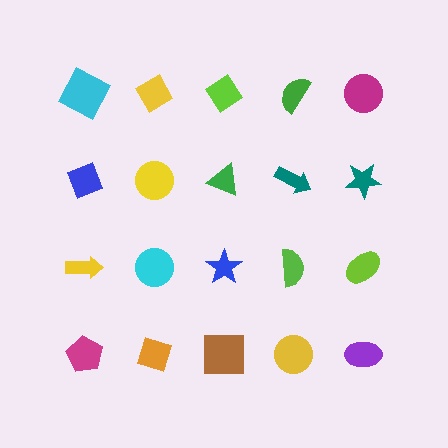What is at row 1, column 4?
A green semicircle.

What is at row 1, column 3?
A lime diamond.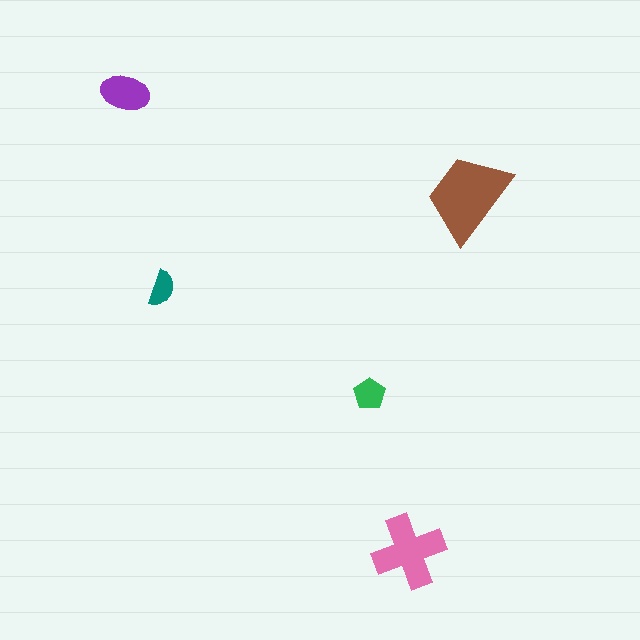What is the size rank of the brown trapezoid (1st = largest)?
1st.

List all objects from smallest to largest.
The teal semicircle, the green pentagon, the purple ellipse, the pink cross, the brown trapezoid.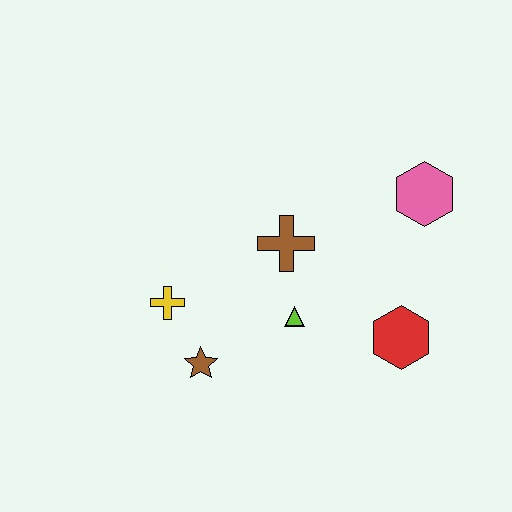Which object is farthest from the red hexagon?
The yellow cross is farthest from the red hexagon.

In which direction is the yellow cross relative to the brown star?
The yellow cross is above the brown star.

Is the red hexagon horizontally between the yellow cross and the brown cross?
No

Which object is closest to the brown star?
The yellow cross is closest to the brown star.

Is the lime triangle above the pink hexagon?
No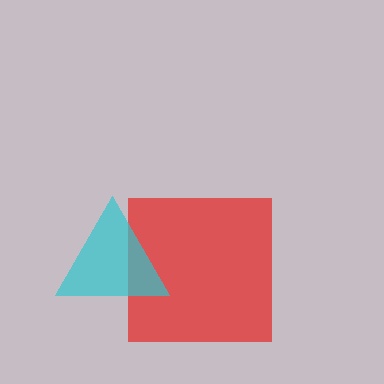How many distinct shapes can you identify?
There are 2 distinct shapes: a red square, a cyan triangle.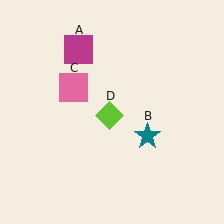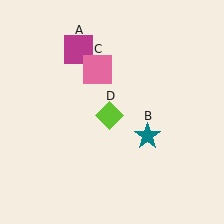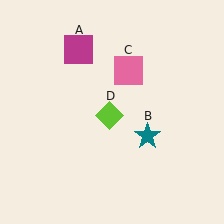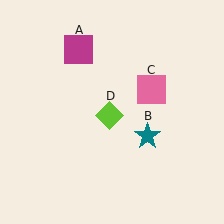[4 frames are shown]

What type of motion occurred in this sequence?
The pink square (object C) rotated clockwise around the center of the scene.